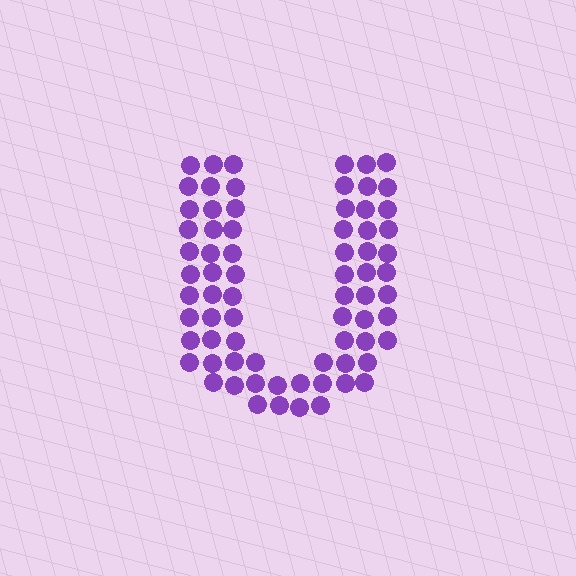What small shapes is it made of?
It is made of small circles.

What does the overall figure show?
The overall figure shows the letter U.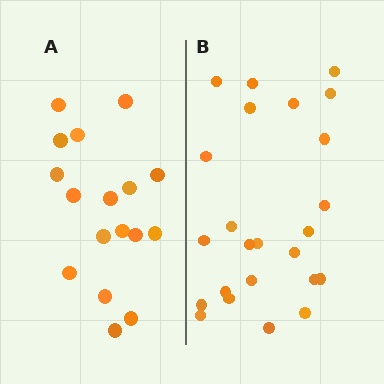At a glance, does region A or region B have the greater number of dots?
Region B (the right region) has more dots.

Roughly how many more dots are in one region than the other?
Region B has roughly 8 or so more dots than region A.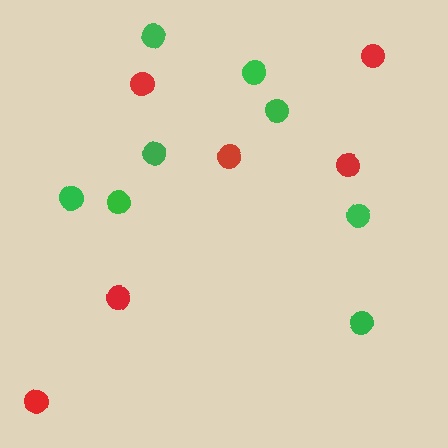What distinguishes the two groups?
There are 2 groups: one group of green circles (8) and one group of red circles (6).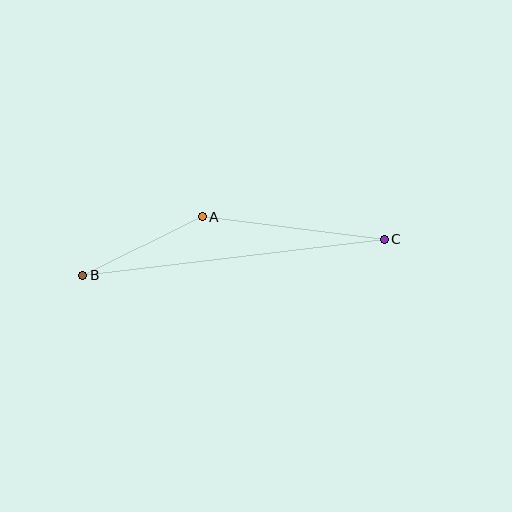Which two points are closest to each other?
Points A and B are closest to each other.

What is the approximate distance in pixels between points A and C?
The distance between A and C is approximately 183 pixels.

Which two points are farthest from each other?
Points B and C are farthest from each other.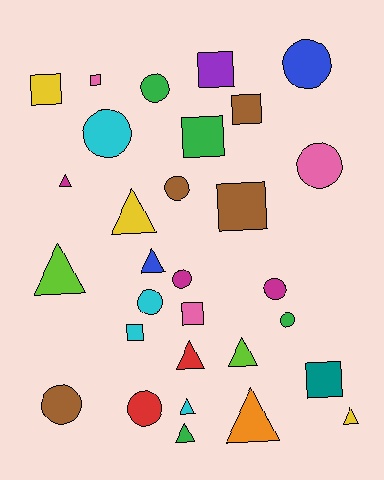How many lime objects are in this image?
There are 2 lime objects.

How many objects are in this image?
There are 30 objects.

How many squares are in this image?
There are 9 squares.